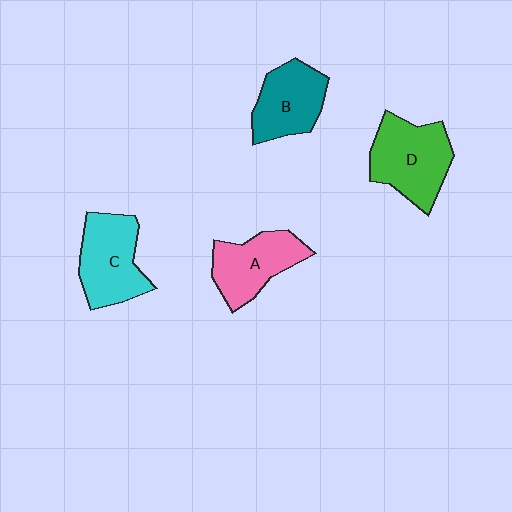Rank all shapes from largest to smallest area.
From largest to smallest: D (green), C (cyan), A (pink), B (teal).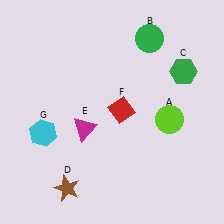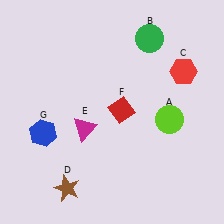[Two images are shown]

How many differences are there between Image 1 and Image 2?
There are 2 differences between the two images.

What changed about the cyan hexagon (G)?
In Image 1, G is cyan. In Image 2, it changed to blue.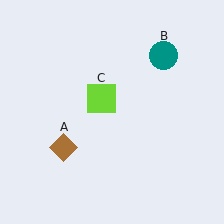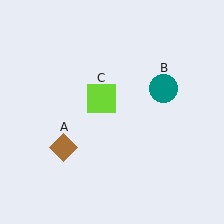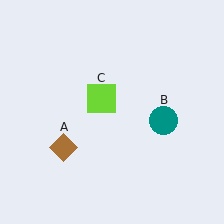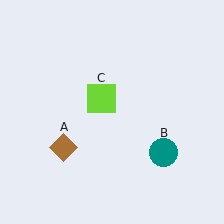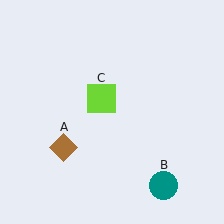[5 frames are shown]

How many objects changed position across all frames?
1 object changed position: teal circle (object B).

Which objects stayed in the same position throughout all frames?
Brown diamond (object A) and lime square (object C) remained stationary.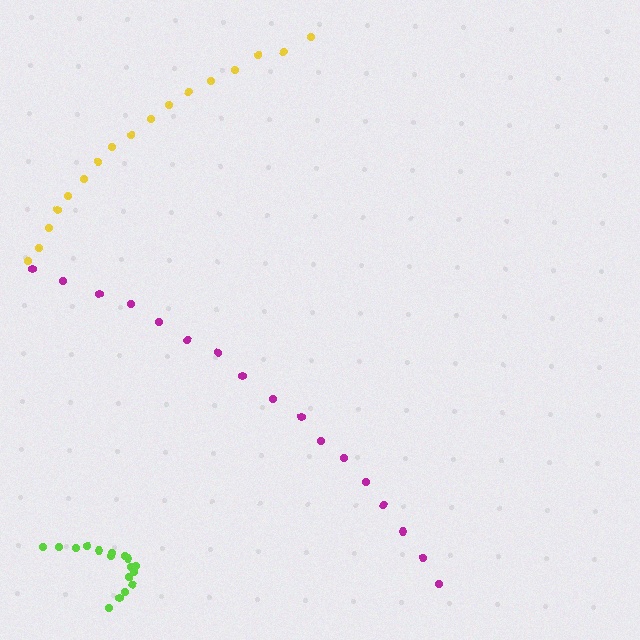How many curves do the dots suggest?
There are 3 distinct paths.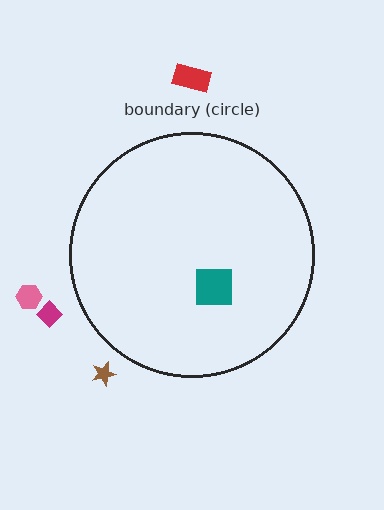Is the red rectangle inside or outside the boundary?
Outside.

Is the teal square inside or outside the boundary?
Inside.